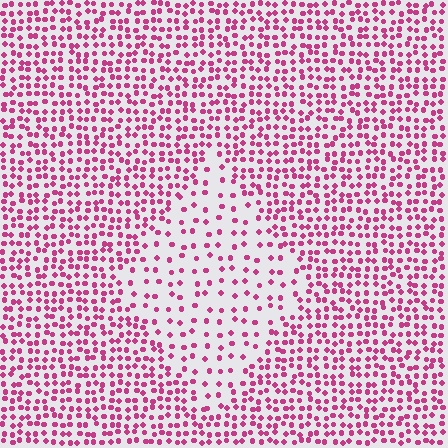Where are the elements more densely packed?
The elements are more densely packed outside the diamond boundary.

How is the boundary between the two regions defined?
The boundary is defined by a change in element density (approximately 2.3x ratio). All elements are the same color, size, and shape.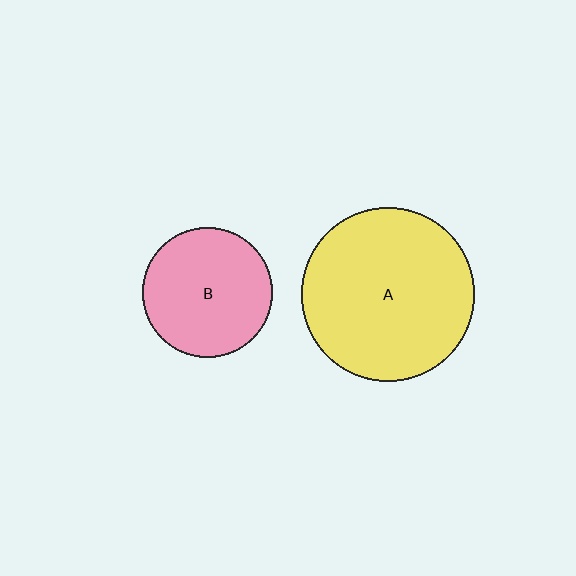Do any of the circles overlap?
No, none of the circles overlap.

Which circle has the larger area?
Circle A (yellow).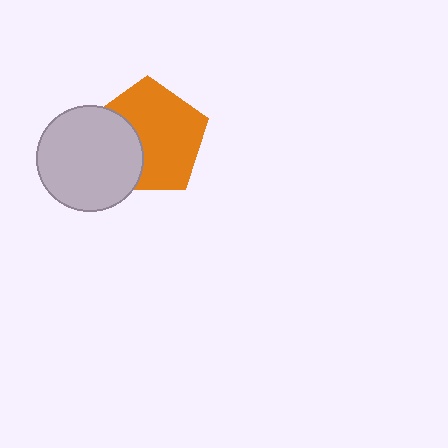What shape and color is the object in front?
The object in front is a light gray circle.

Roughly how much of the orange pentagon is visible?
Most of it is visible (roughly 67%).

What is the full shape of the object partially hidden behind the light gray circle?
The partially hidden object is an orange pentagon.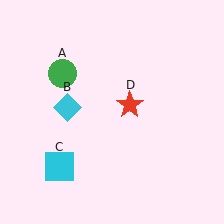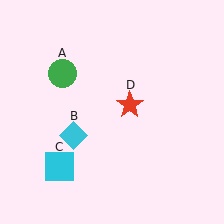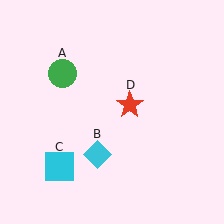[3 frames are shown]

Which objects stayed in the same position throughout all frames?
Green circle (object A) and cyan square (object C) and red star (object D) remained stationary.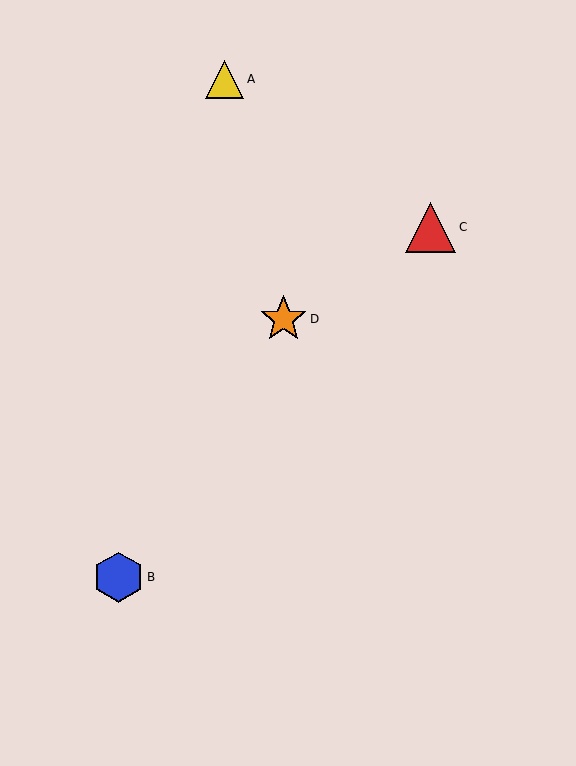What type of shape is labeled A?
Shape A is a yellow triangle.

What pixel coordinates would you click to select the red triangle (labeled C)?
Click at (431, 227) to select the red triangle C.